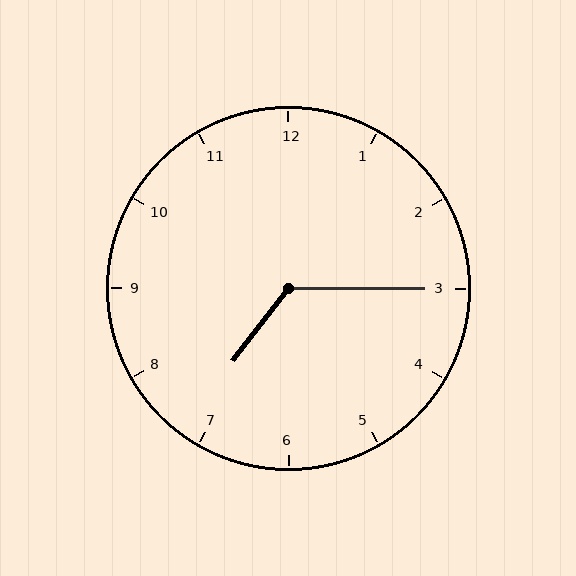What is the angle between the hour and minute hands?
Approximately 128 degrees.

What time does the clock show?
7:15.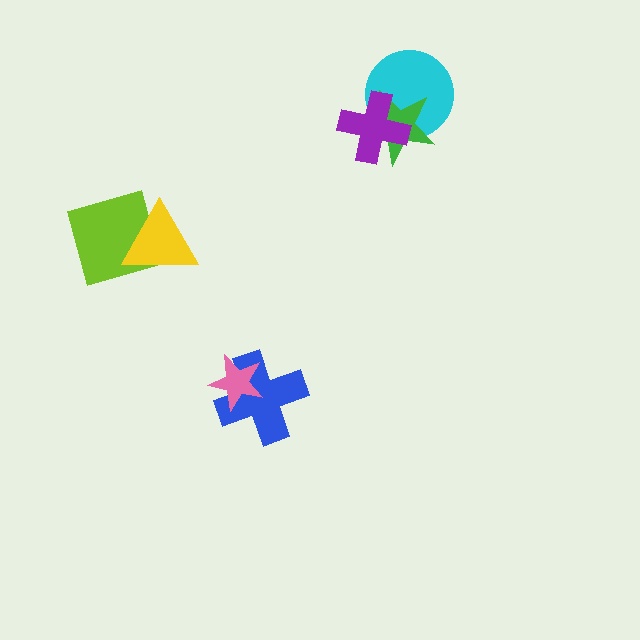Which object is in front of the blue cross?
The pink star is in front of the blue cross.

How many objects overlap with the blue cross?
1 object overlaps with the blue cross.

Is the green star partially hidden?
Yes, it is partially covered by another shape.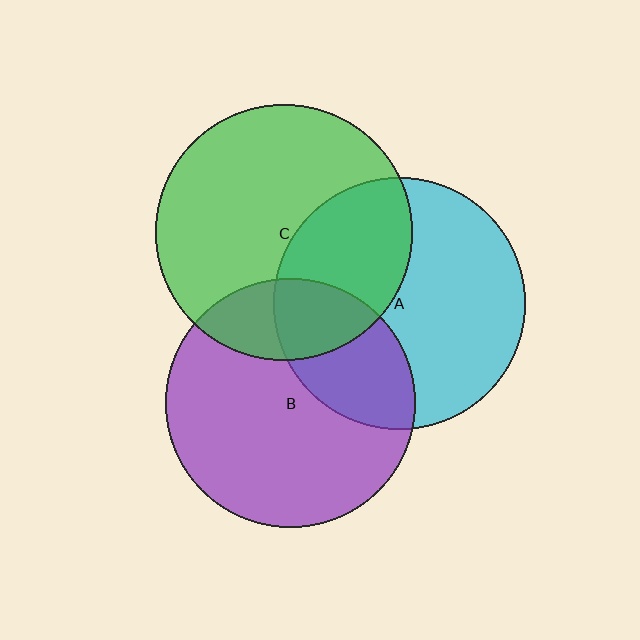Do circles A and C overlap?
Yes.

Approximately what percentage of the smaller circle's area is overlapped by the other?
Approximately 35%.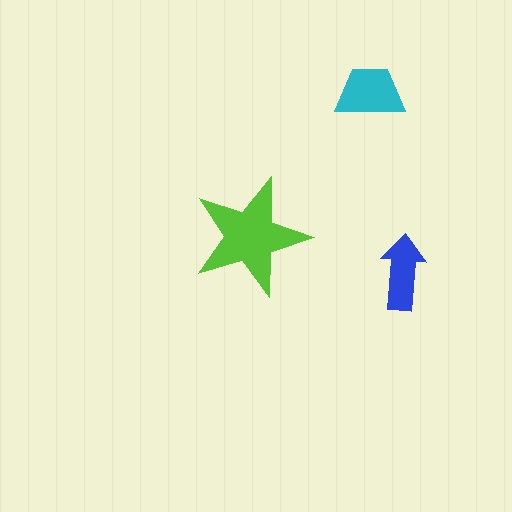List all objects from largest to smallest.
The lime star, the cyan trapezoid, the blue arrow.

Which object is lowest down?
The blue arrow is bottommost.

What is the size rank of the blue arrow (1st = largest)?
3rd.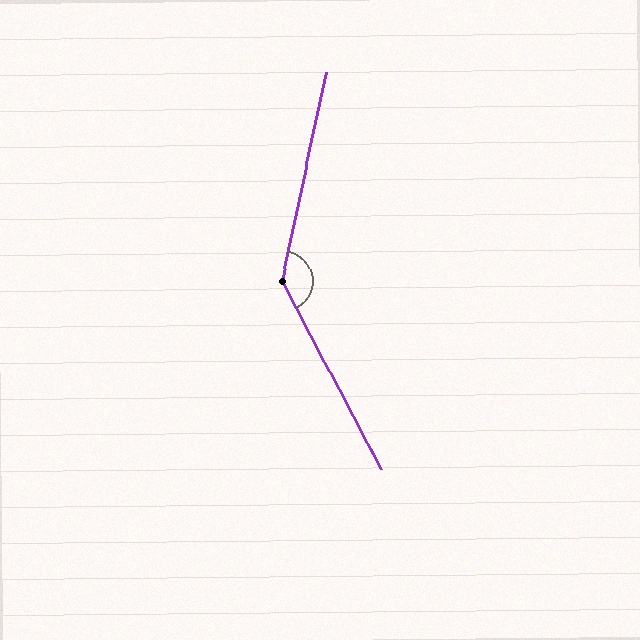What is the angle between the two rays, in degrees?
Approximately 140 degrees.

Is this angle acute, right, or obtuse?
It is obtuse.